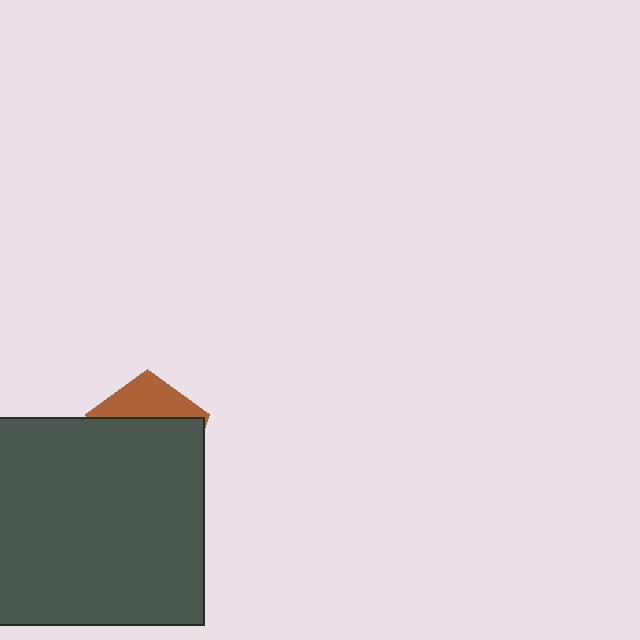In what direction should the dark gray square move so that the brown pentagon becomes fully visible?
The dark gray square should move down. That is the shortest direction to clear the overlap and leave the brown pentagon fully visible.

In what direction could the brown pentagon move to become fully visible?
The brown pentagon could move up. That would shift it out from behind the dark gray square entirely.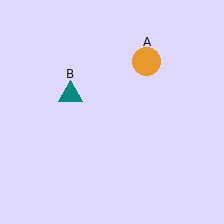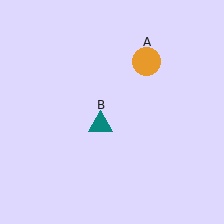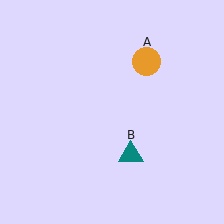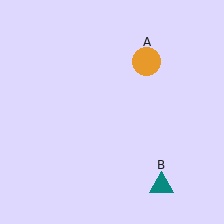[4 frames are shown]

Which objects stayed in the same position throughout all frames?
Orange circle (object A) remained stationary.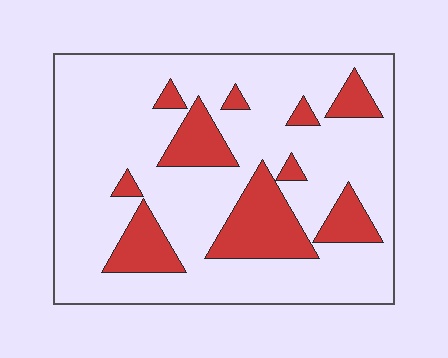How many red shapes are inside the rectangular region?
10.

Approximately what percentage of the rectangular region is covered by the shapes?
Approximately 20%.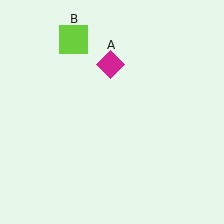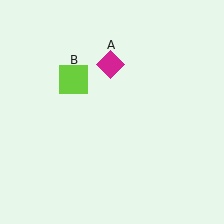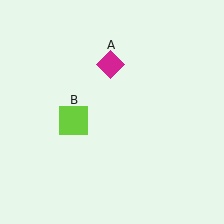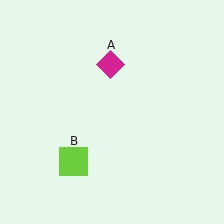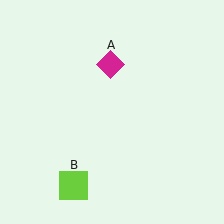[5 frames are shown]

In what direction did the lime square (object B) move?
The lime square (object B) moved down.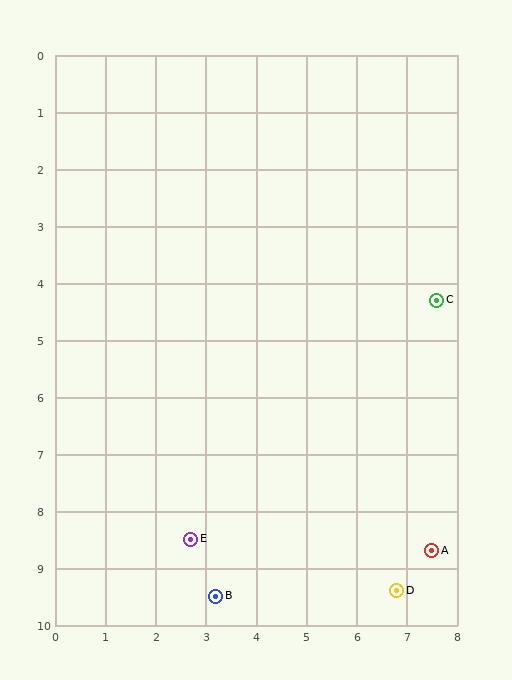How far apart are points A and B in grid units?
Points A and B are about 4.4 grid units apart.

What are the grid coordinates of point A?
Point A is at approximately (7.5, 8.7).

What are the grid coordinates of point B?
Point B is at approximately (3.2, 9.5).